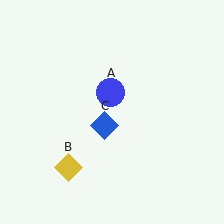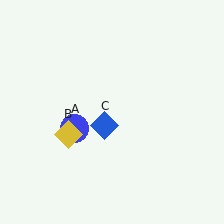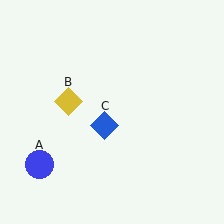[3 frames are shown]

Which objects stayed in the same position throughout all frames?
Blue diamond (object C) remained stationary.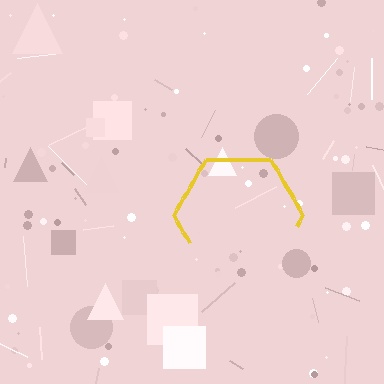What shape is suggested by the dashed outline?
The dashed outline suggests a hexagon.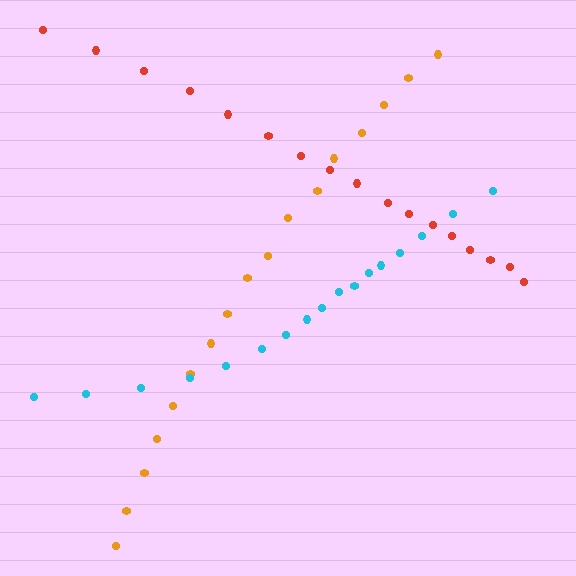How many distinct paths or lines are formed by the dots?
There are 3 distinct paths.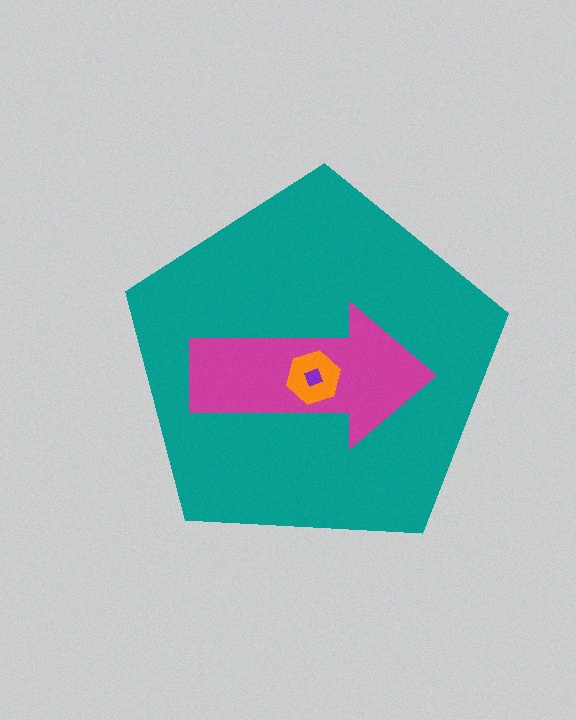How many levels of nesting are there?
4.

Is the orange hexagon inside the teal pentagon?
Yes.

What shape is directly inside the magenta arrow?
The orange hexagon.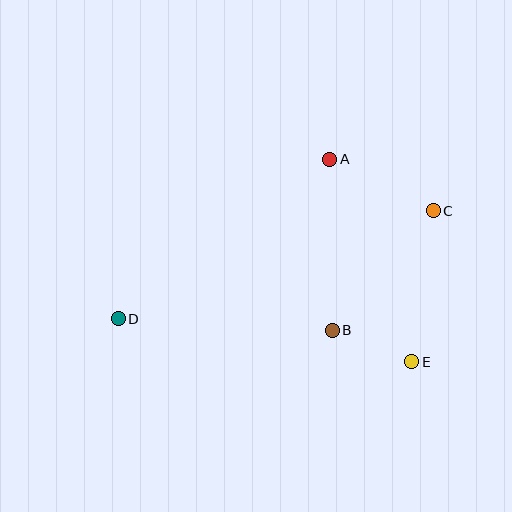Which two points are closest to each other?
Points B and E are closest to each other.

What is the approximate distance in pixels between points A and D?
The distance between A and D is approximately 265 pixels.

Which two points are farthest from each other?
Points C and D are farthest from each other.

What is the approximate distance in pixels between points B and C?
The distance between B and C is approximately 156 pixels.